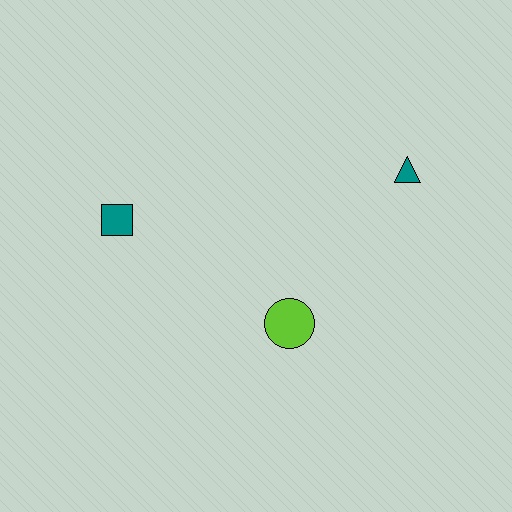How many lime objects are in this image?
There is 1 lime object.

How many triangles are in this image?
There is 1 triangle.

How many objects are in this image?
There are 3 objects.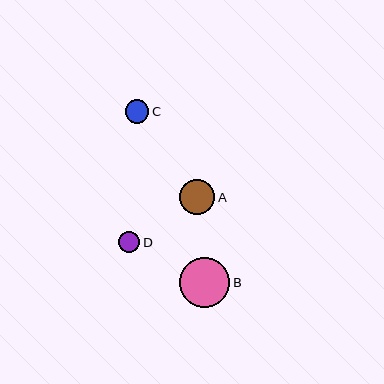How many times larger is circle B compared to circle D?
Circle B is approximately 2.4 times the size of circle D.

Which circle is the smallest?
Circle D is the smallest with a size of approximately 21 pixels.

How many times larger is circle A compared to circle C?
Circle A is approximately 1.5 times the size of circle C.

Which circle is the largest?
Circle B is the largest with a size of approximately 50 pixels.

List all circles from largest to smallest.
From largest to smallest: B, A, C, D.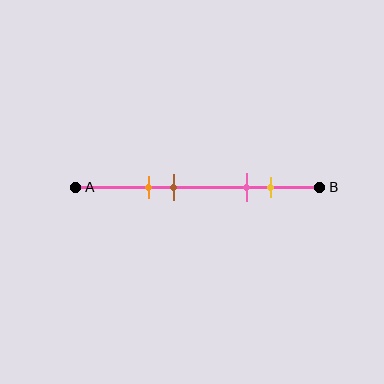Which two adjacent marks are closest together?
The orange and brown marks are the closest adjacent pair.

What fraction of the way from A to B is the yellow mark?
The yellow mark is approximately 80% (0.8) of the way from A to B.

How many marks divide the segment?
There are 4 marks dividing the segment.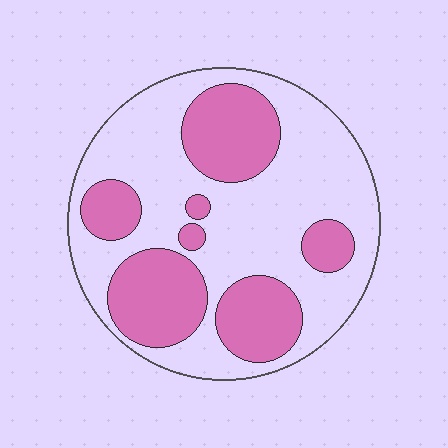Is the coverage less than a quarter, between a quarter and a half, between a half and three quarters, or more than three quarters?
Between a quarter and a half.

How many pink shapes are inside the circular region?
7.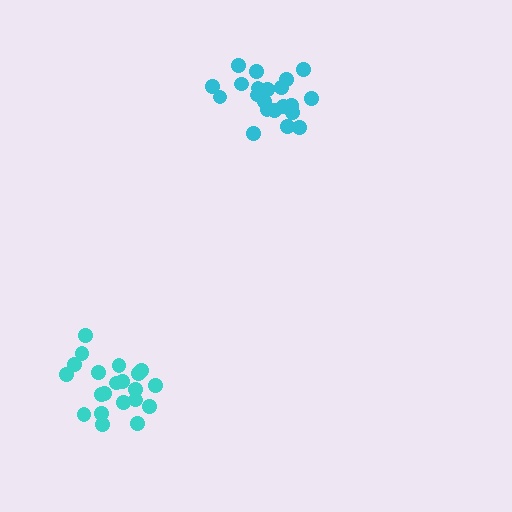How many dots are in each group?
Group 1: 21 dots, Group 2: 21 dots (42 total).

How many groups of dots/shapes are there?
There are 2 groups.